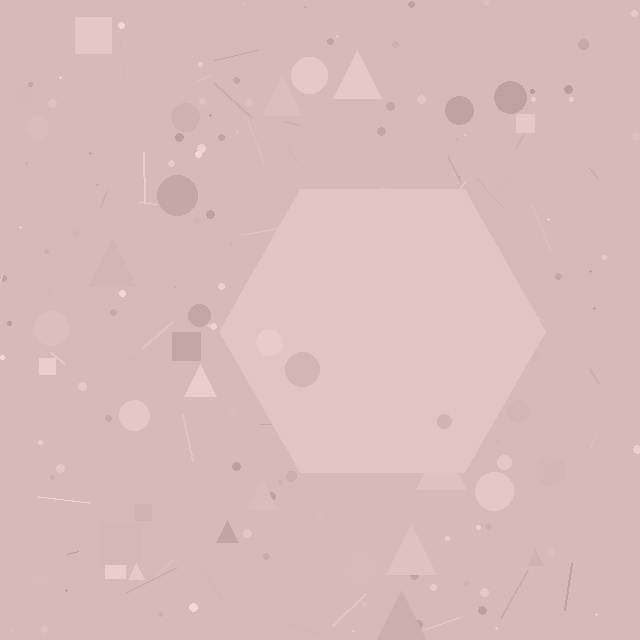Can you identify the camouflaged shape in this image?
The camouflaged shape is a hexagon.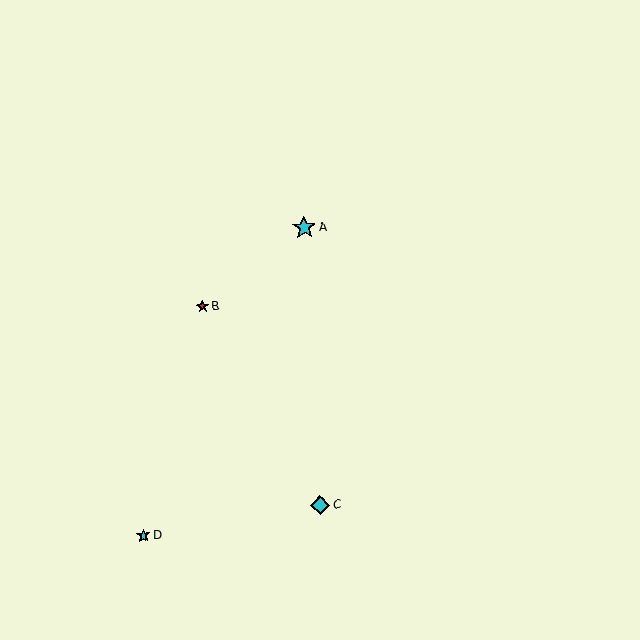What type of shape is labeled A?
Shape A is a cyan star.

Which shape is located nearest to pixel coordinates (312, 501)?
The cyan diamond (labeled C) at (320, 505) is nearest to that location.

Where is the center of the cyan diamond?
The center of the cyan diamond is at (320, 505).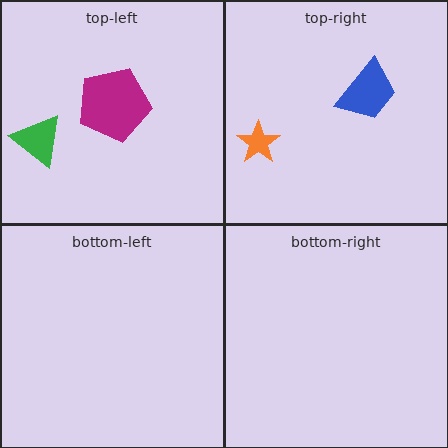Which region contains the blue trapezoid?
The top-right region.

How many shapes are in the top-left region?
2.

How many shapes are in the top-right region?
2.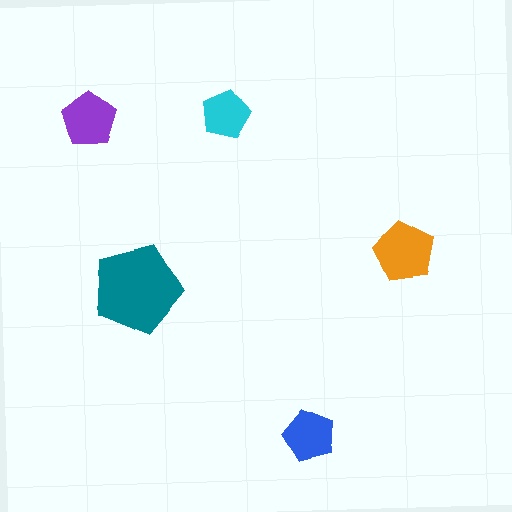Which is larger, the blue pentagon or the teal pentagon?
The teal one.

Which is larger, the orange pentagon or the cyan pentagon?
The orange one.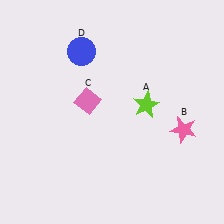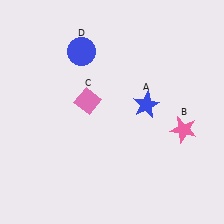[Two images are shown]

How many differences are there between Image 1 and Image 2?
There is 1 difference between the two images.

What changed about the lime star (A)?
In Image 1, A is lime. In Image 2, it changed to blue.